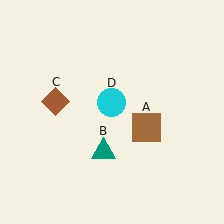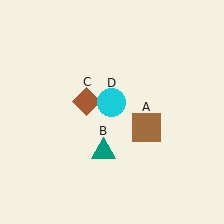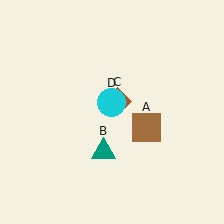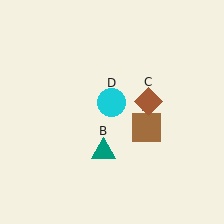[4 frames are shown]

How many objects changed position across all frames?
1 object changed position: brown diamond (object C).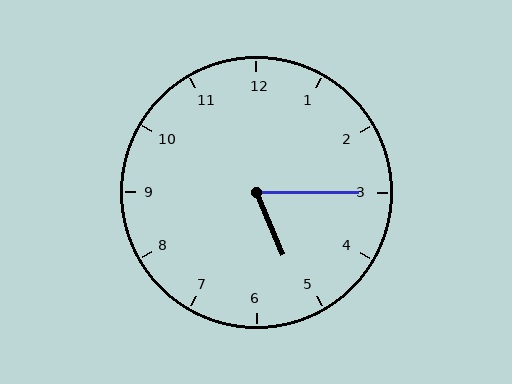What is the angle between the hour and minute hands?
Approximately 68 degrees.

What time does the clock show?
5:15.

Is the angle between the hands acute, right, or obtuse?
It is acute.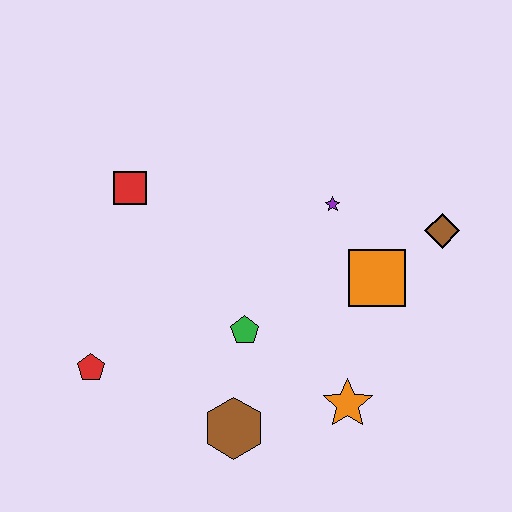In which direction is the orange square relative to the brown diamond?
The orange square is to the left of the brown diamond.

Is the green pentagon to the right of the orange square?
No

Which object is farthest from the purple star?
The red pentagon is farthest from the purple star.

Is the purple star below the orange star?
No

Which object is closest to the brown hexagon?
The green pentagon is closest to the brown hexagon.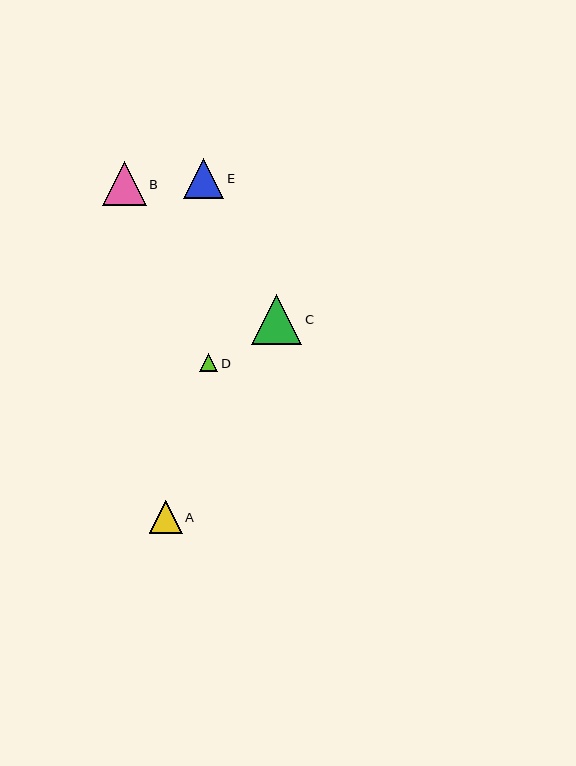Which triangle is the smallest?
Triangle D is the smallest with a size of approximately 18 pixels.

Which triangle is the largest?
Triangle C is the largest with a size of approximately 50 pixels.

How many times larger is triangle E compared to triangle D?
Triangle E is approximately 2.3 times the size of triangle D.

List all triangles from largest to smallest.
From largest to smallest: C, B, E, A, D.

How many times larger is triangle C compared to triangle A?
Triangle C is approximately 1.5 times the size of triangle A.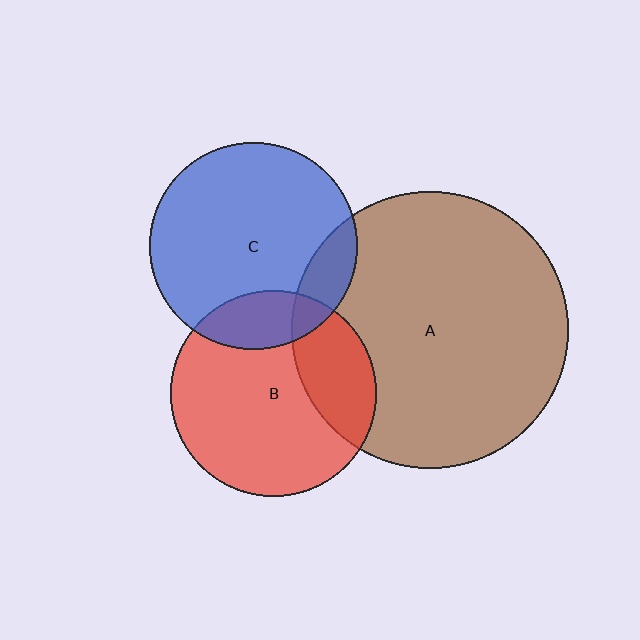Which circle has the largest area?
Circle A (brown).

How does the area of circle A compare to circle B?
Approximately 1.8 times.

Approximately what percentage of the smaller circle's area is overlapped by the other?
Approximately 15%.